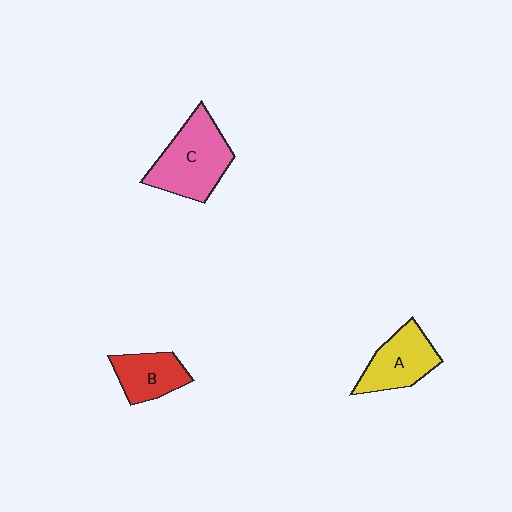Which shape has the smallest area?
Shape B (red).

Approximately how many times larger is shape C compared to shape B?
Approximately 1.7 times.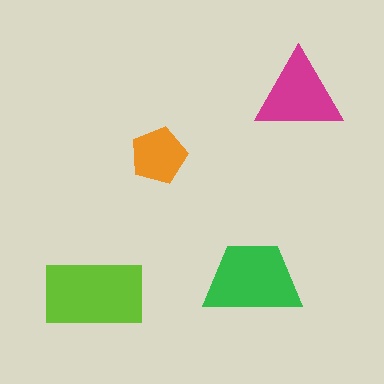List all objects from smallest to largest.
The orange pentagon, the magenta triangle, the green trapezoid, the lime rectangle.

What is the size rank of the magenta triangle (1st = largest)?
3rd.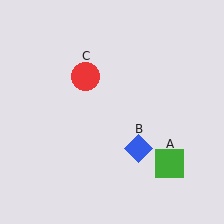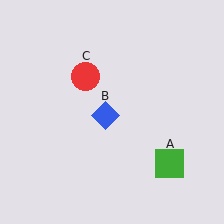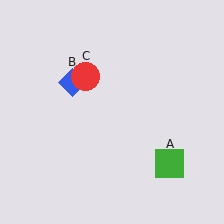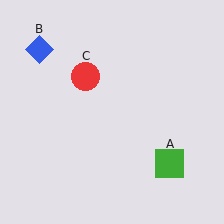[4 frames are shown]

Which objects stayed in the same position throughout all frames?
Green square (object A) and red circle (object C) remained stationary.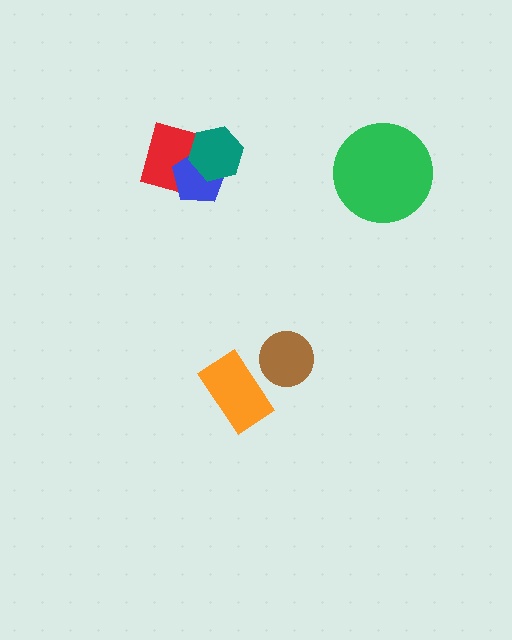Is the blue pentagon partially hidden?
Yes, it is partially covered by another shape.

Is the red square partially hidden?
Yes, it is partially covered by another shape.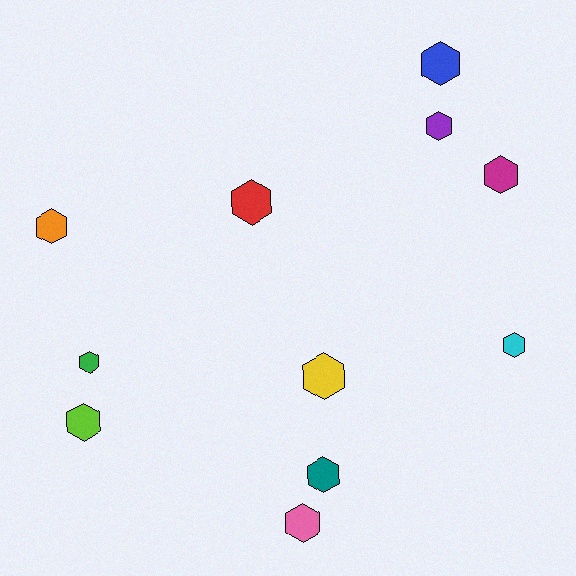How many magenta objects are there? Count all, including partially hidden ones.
There is 1 magenta object.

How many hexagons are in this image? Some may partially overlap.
There are 11 hexagons.